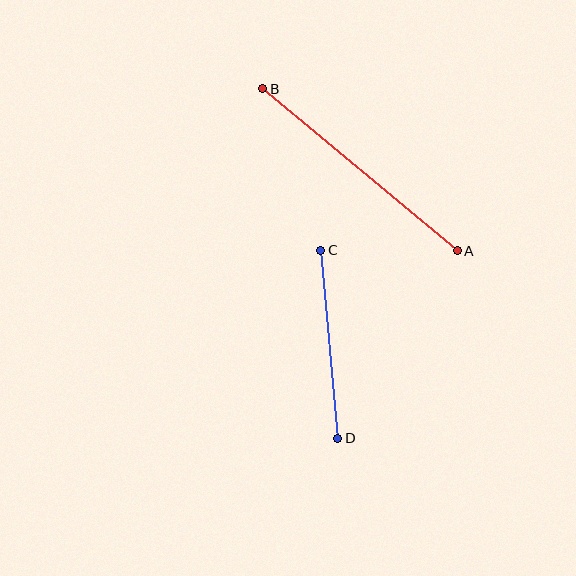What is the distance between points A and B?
The distance is approximately 253 pixels.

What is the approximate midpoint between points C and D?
The midpoint is at approximately (329, 344) pixels.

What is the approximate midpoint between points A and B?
The midpoint is at approximately (360, 170) pixels.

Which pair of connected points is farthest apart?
Points A and B are farthest apart.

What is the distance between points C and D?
The distance is approximately 189 pixels.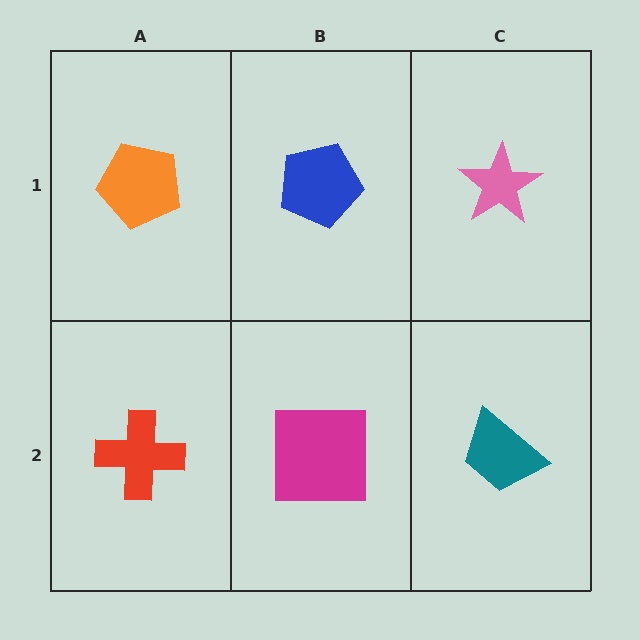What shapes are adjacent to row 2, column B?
A blue pentagon (row 1, column B), a red cross (row 2, column A), a teal trapezoid (row 2, column C).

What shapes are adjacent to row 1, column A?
A red cross (row 2, column A), a blue pentagon (row 1, column B).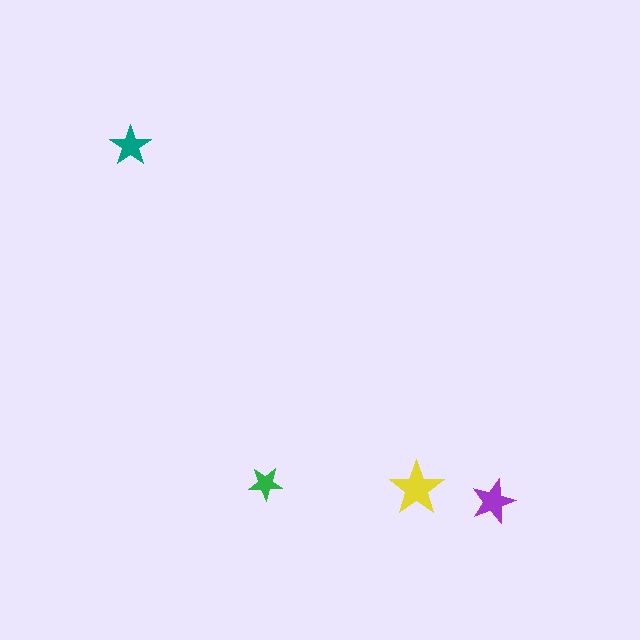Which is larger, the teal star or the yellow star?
The yellow one.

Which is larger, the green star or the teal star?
The teal one.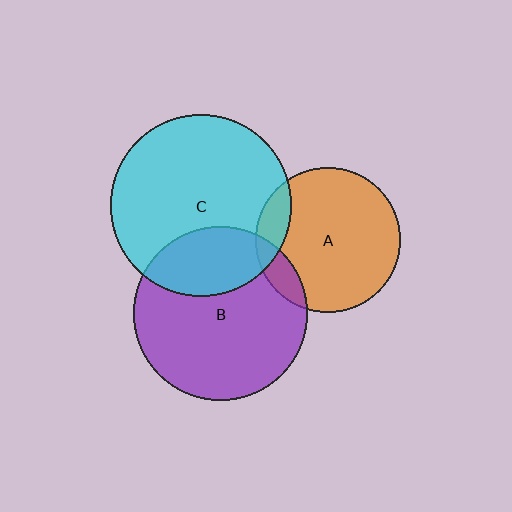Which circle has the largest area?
Circle C (cyan).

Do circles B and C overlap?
Yes.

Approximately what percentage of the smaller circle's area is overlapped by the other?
Approximately 30%.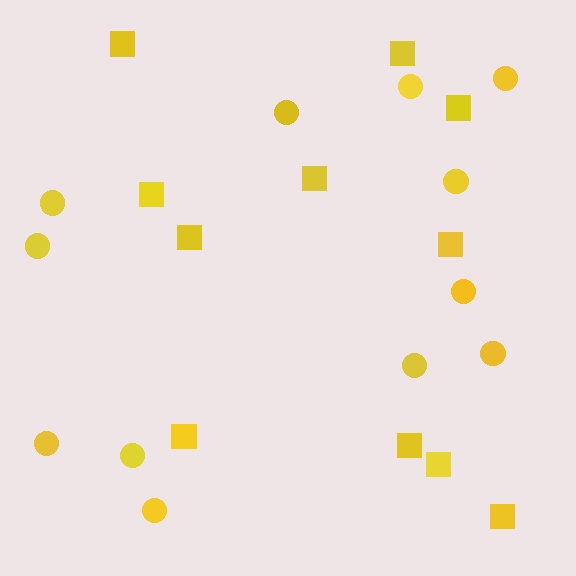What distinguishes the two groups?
There are 2 groups: one group of circles (12) and one group of squares (11).